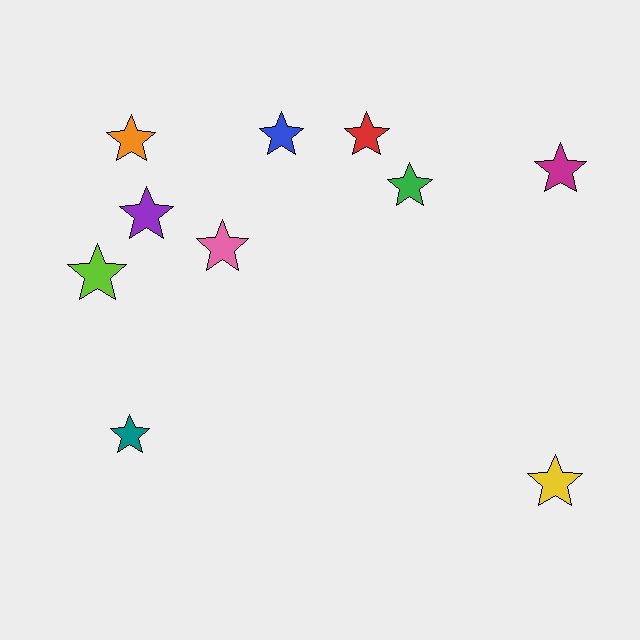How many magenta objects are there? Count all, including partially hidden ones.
There is 1 magenta object.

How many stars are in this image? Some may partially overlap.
There are 10 stars.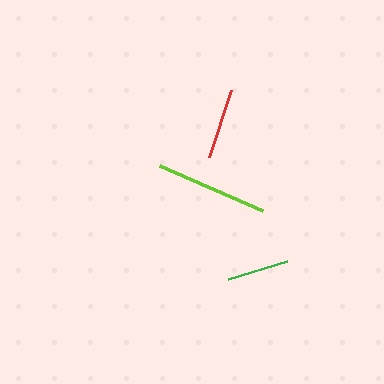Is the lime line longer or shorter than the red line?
The lime line is longer than the red line.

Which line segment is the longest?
The lime line is the longest at approximately 113 pixels.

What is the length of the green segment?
The green segment is approximately 62 pixels long.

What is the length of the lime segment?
The lime segment is approximately 113 pixels long.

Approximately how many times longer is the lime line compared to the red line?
The lime line is approximately 1.6 times the length of the red line.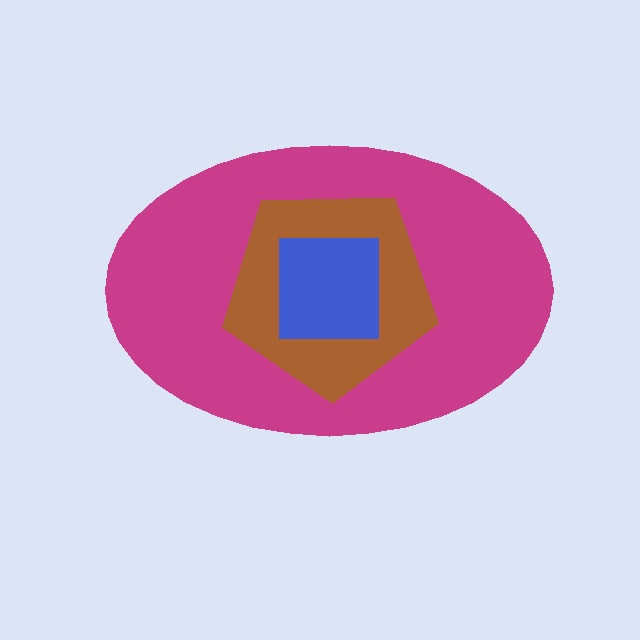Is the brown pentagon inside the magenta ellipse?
Yes.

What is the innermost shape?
The blue square.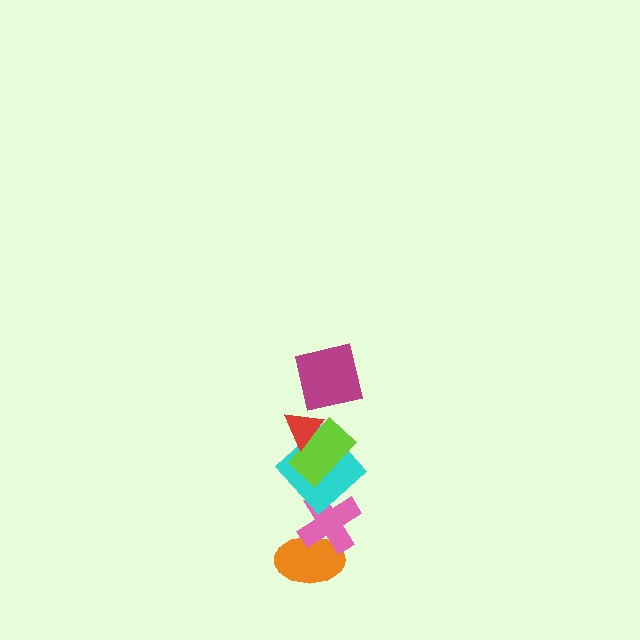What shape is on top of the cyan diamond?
The lime rectangle is on top of the cyan diamond.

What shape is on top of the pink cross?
The cyan diamond is on top of the pink cross.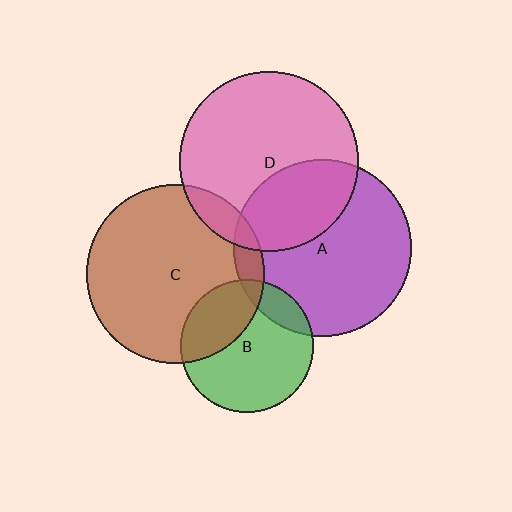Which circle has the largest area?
Circle D (pink).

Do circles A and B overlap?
Yes.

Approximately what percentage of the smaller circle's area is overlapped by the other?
Approximately 15%.